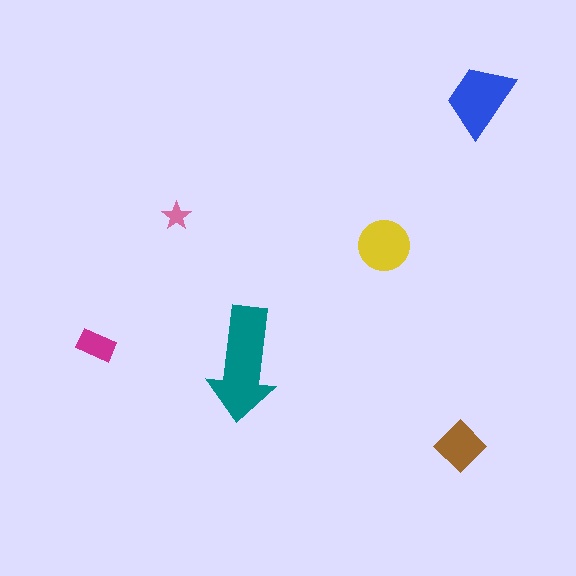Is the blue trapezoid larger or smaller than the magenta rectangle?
Larger.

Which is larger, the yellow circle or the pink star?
The yellow circle.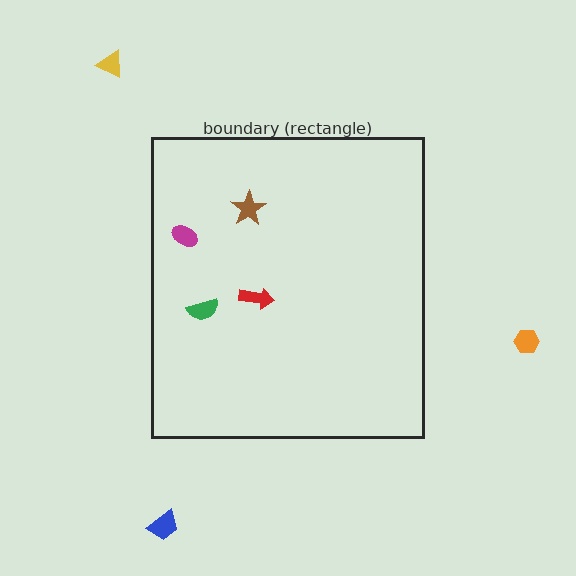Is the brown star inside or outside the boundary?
Inside.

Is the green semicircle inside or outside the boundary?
Inside.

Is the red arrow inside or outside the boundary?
Inside.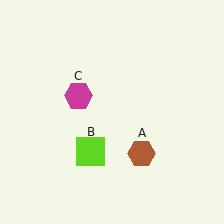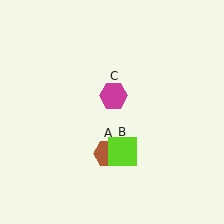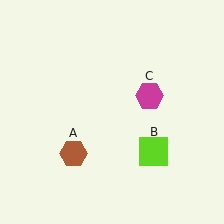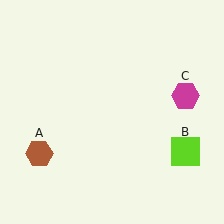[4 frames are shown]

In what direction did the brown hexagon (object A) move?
The brown hexagon (object A) moved left.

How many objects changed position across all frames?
3 objects changed position: brown hexagon (object A), lime square (object B), magenta hexagon (object C).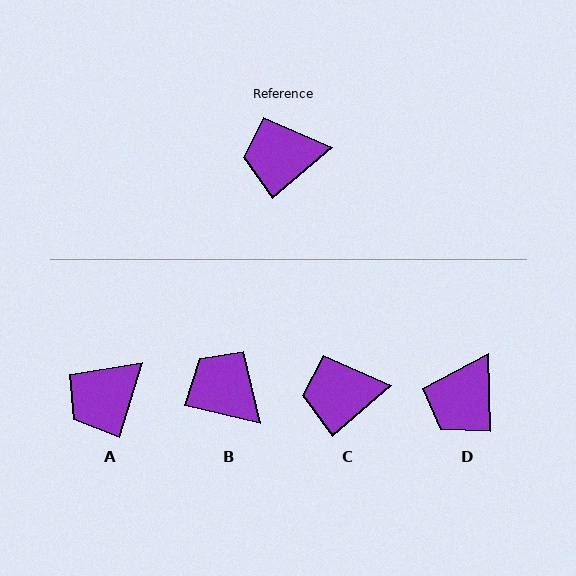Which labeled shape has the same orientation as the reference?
C.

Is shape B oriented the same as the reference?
No, it is off by about 54 degrees.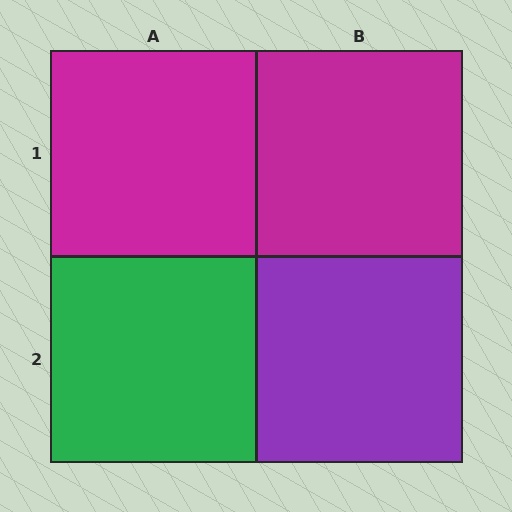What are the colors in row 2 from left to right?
Green, purple.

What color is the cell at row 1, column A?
Magenta.